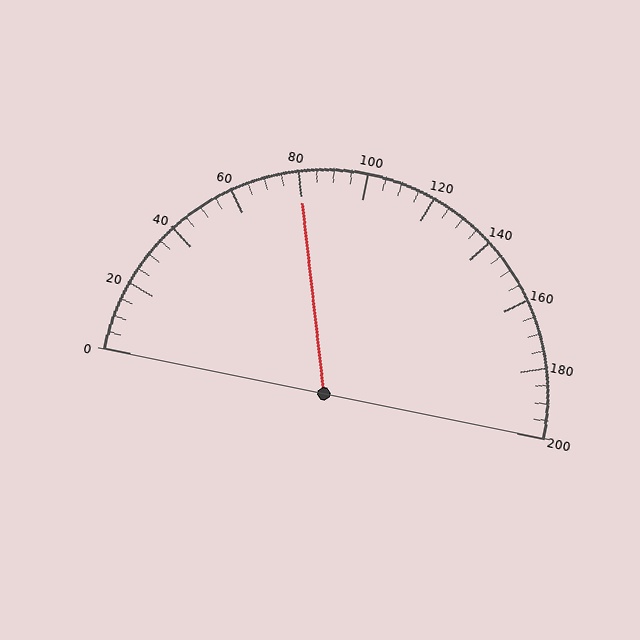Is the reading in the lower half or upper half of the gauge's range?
The reading is in the lower half of the range (0 to 200).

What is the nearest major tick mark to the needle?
The nearest major tick mark is 80.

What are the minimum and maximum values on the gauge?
The gauge ranges from 0 to 200.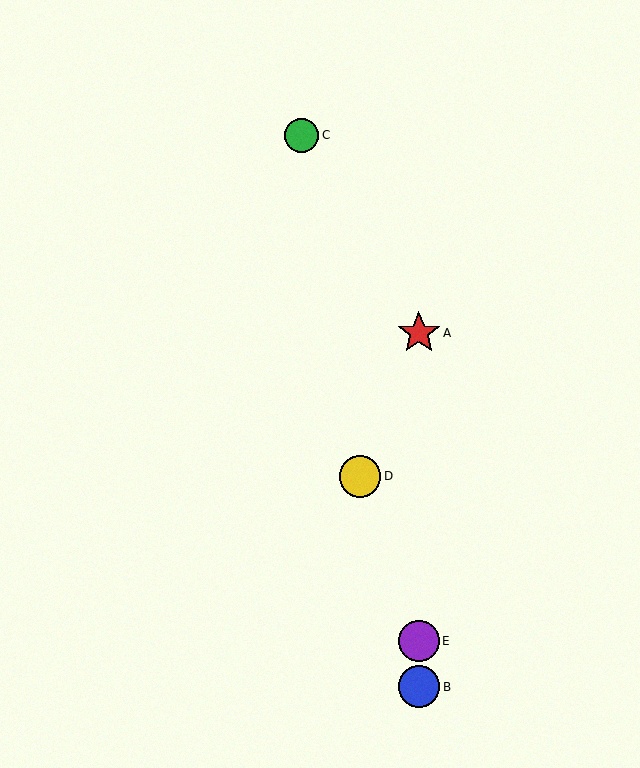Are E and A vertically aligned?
Yes, both are at x≈419.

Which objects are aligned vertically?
Objects A, B, E are aligned vertically.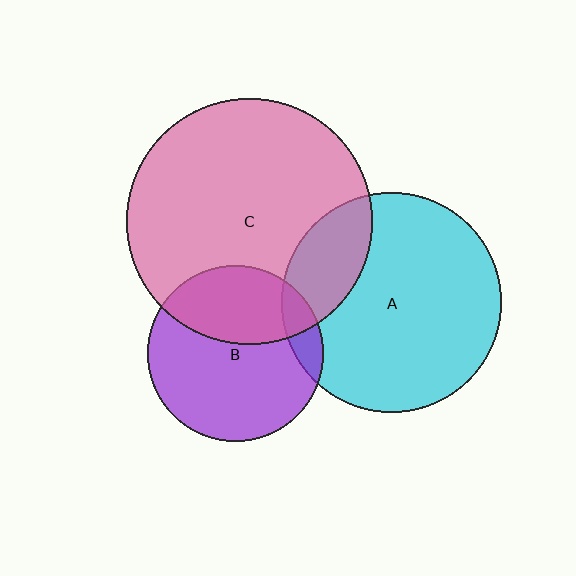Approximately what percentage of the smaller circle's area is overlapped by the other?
Approximately 10%.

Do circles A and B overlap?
Yes.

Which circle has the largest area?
Circle C (pink).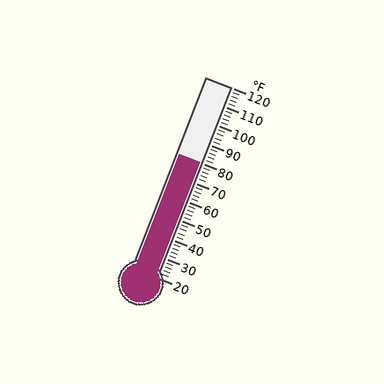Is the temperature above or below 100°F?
The temperature is below 100°F.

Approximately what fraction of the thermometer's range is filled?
The thermometer is filled to approximately 60% of its range.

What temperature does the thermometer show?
The thermometer shows approximately 80°F.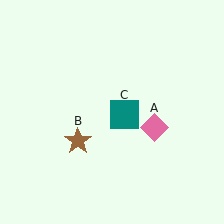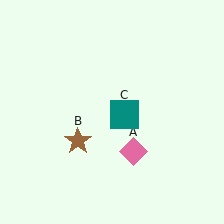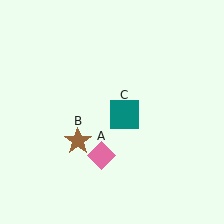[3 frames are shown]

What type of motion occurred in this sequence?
The pink diamond (object A) rotated clockwise around the center of the scene.